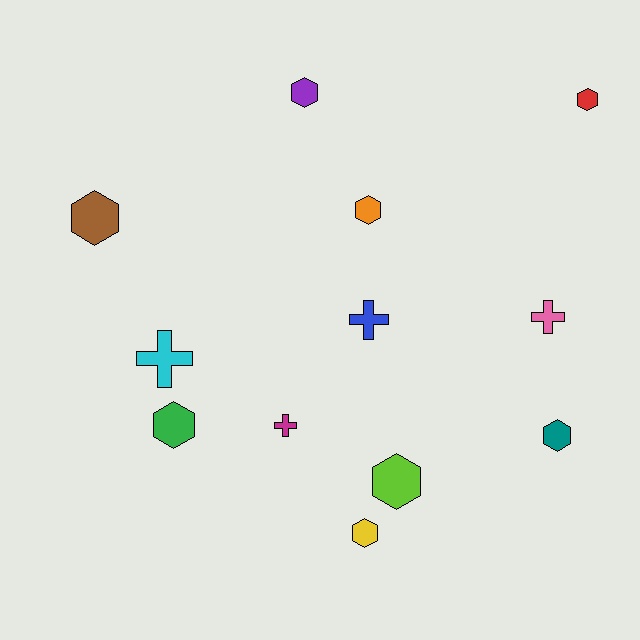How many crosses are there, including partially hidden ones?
There are 4 crosses.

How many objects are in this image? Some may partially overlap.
There are 12 objects.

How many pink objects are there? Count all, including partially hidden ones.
There is 1 pink object.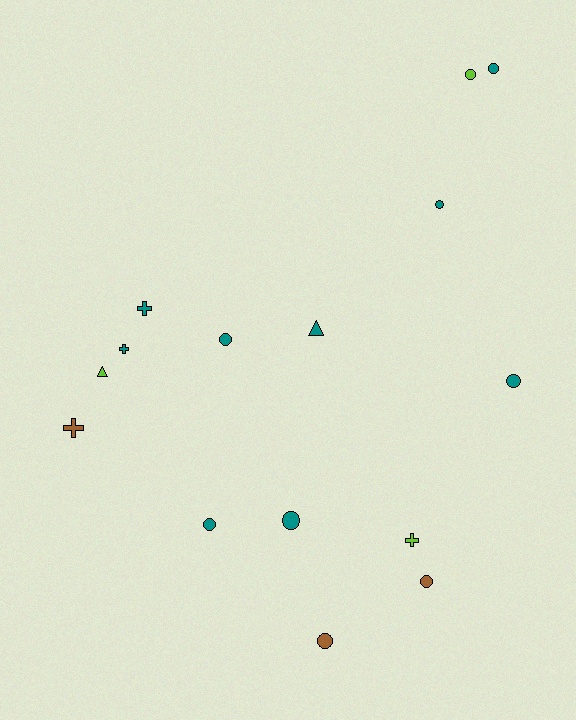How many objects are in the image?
There are 15 objects.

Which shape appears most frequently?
Circle, with 9 objects.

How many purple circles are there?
There are no purple circles.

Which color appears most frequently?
Teal, with 9 objects.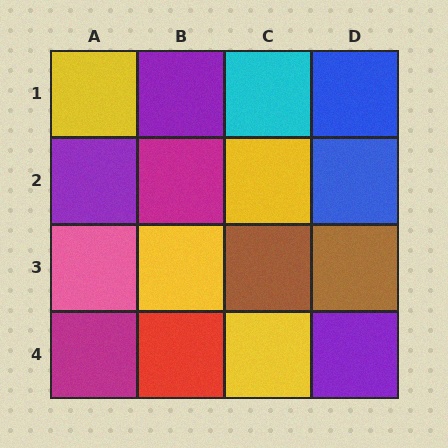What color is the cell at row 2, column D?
Blue.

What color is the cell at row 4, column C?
Yellow.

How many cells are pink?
1 cell is pink.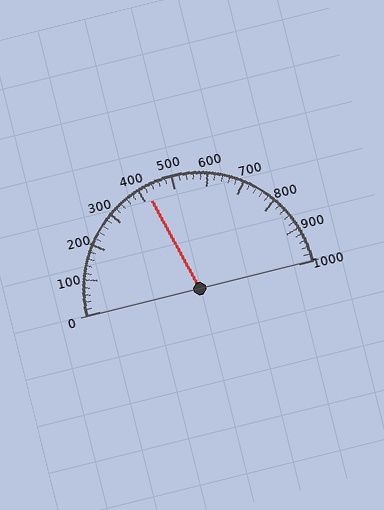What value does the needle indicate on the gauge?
The needle indicates approximately 420.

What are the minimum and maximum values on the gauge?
The gauge ranges from 0 to 1000.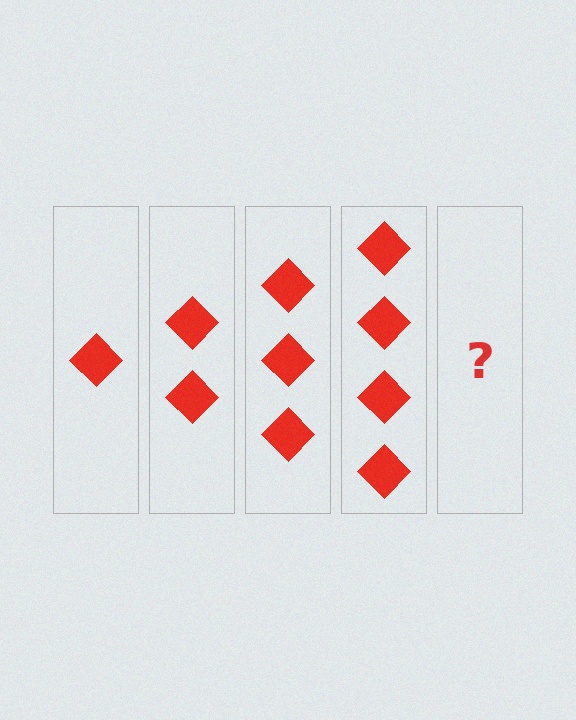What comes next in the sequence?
The next element should be 5 diamonds.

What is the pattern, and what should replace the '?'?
The pattern is that each step adds one more diamond. The '?' should be 5 diamonds.